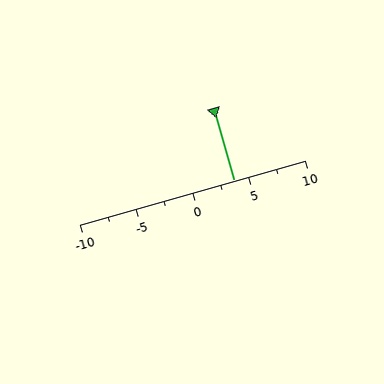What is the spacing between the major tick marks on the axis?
The major ticks are spaced 5 apart.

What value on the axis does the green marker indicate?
The marker indicates approximately 3.8.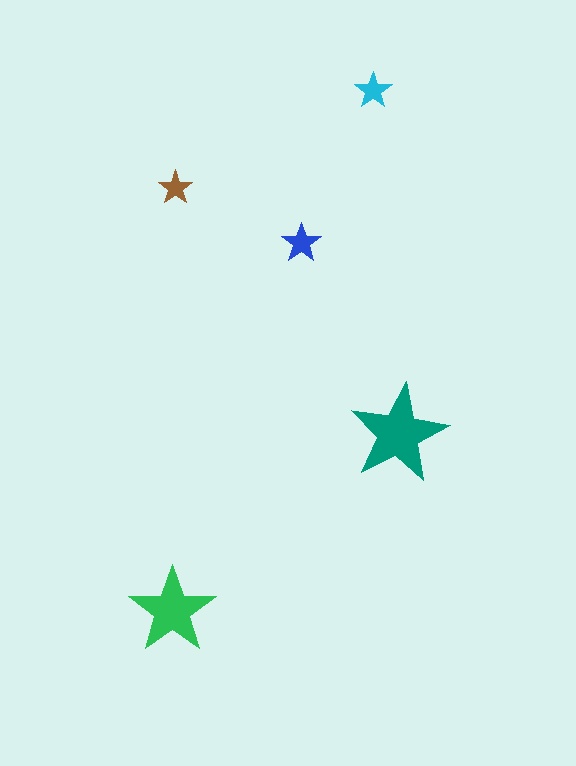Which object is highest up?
The cyan star is topmost.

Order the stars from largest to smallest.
the teal one, the green one, the blue one, the cyan one, the brown one.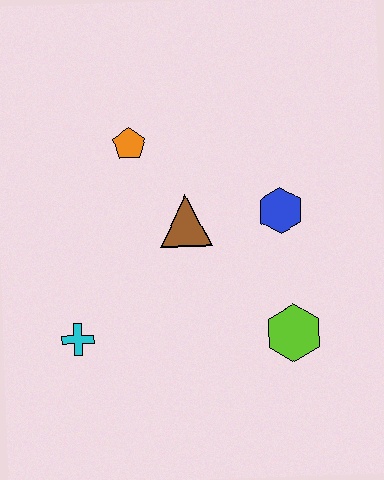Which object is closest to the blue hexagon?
The brown triangle is closest to the blue hexagon.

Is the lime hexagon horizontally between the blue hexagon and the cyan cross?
No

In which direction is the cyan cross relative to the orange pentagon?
The cyan cross is below the orange pentagon.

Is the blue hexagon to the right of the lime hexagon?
No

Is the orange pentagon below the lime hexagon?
No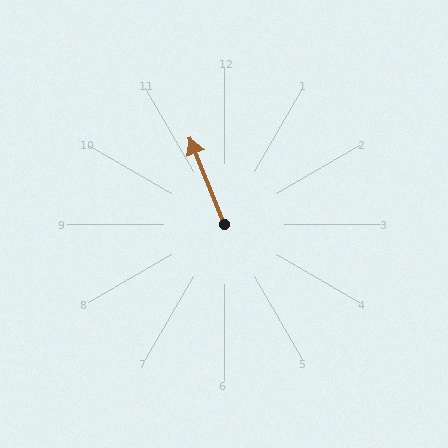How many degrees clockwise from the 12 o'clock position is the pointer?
Approximately 338 degrees.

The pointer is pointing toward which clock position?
Roughly 11 o'clock.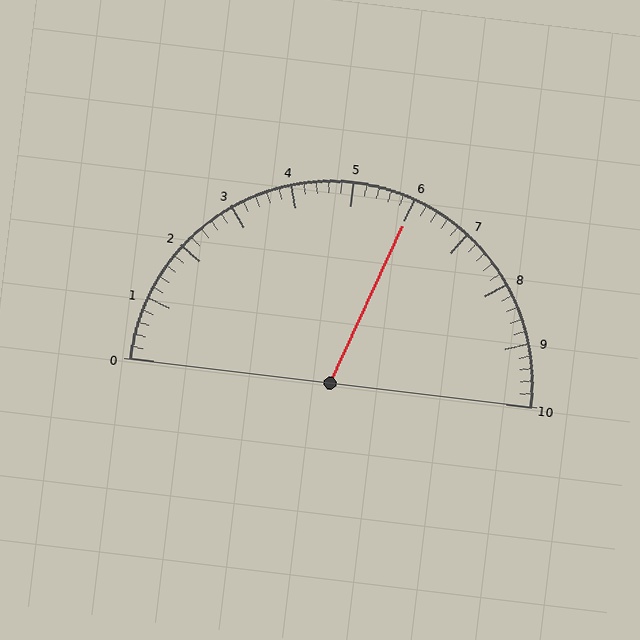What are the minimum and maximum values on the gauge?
The gauge ranges from 0 to 10.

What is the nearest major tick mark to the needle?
The nearest major tick mark is 6.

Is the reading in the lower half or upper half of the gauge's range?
The reading is in the upper half of the range (0 to 10).